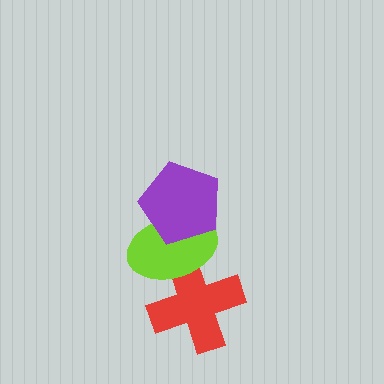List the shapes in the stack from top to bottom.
From top to bottom: the purple pentagon, the lime ellipse, the red cross.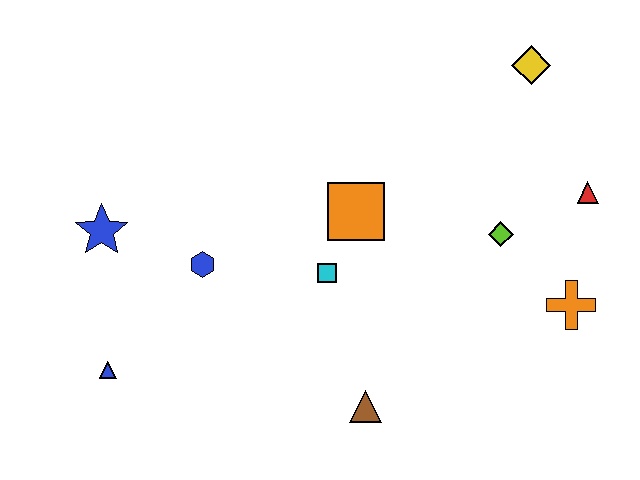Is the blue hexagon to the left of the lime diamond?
Yes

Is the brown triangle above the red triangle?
No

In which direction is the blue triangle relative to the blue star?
The blue triangle is below the blue star.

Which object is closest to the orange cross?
The lime diamond is closest to the orange cross.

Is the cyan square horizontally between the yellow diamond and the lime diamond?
No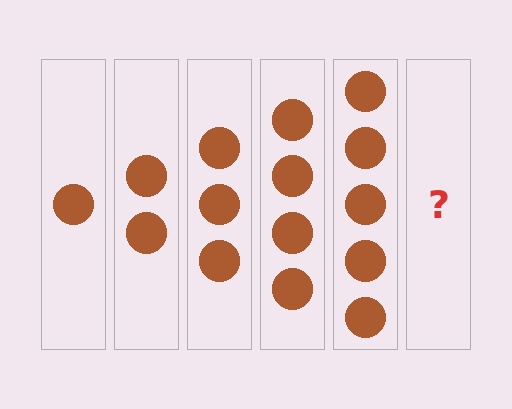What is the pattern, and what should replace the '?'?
The pattern is that each step adds one more circle. The '?' should be 6 circles.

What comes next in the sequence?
The next element should be 6 circles.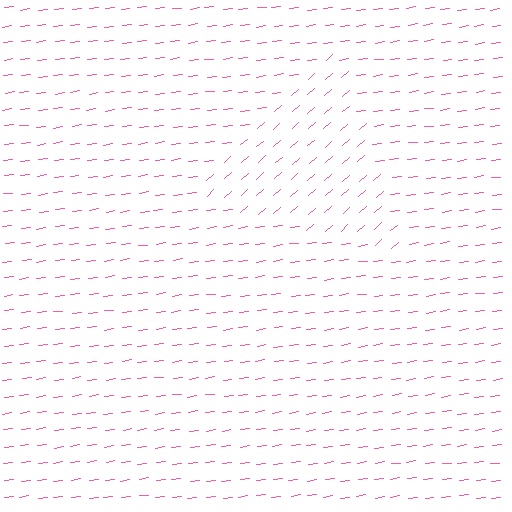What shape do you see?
I see a triangle.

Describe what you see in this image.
The image is filled with small pink line segments. A triangle region in the image has lines oriented differently from the surrounding lines, creating a visible texture boundary.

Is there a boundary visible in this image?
Yes, there is a texture boundary formed by a change in line orientation.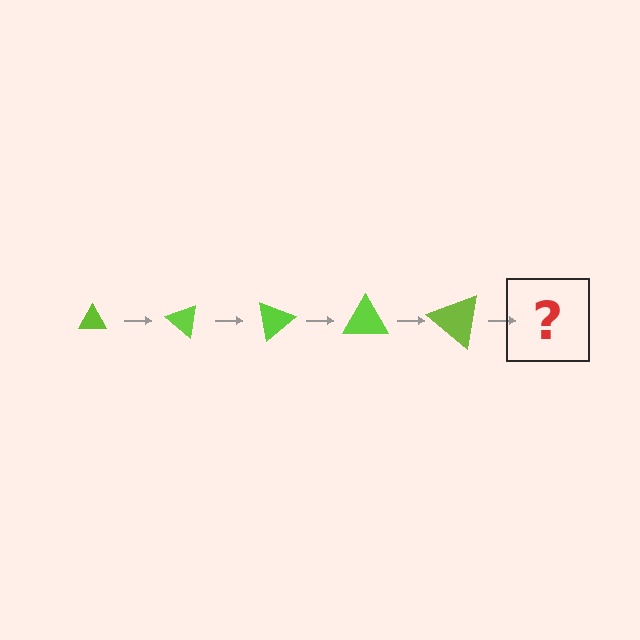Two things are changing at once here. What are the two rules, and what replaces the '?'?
The two rules are that the triangle grows larger each step and it rotates 40 degrees each step. The '?' should be a triangle, larger than the previous one and rotated 200 degrees from the start.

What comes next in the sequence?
The next element should be a triangle, larger than the previous one and rotated 200 degrees from the start.